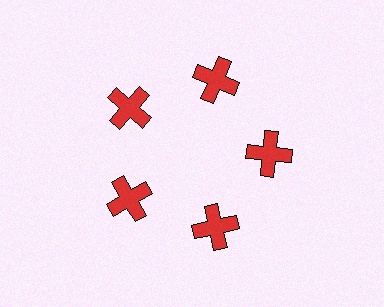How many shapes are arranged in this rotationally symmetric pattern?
There are 5 shapes, arranged in 5 groups of 1.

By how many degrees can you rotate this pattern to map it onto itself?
The pattern maps onto itself every 72 degrees of rotation.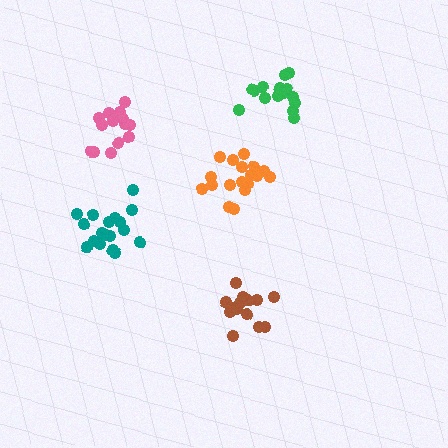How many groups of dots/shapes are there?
There are 5 groups.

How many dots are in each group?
Group 1: 18 dots, Group 2: 15 dots, Group 3: 16 dots, Group 4: 14 dots, Group 5: 18 dots (81 total).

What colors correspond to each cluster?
The clusters are colored: orange, brown, green, pink, teal.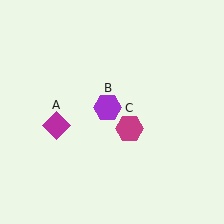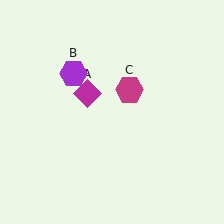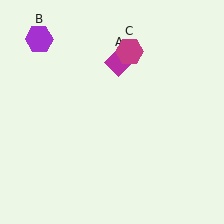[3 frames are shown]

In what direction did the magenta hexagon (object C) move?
The magenta hexagon (object C) moved up.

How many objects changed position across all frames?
3 objects changed position: magenta diamond (object A), purple hexagon (object B), magenta hexagon (object C).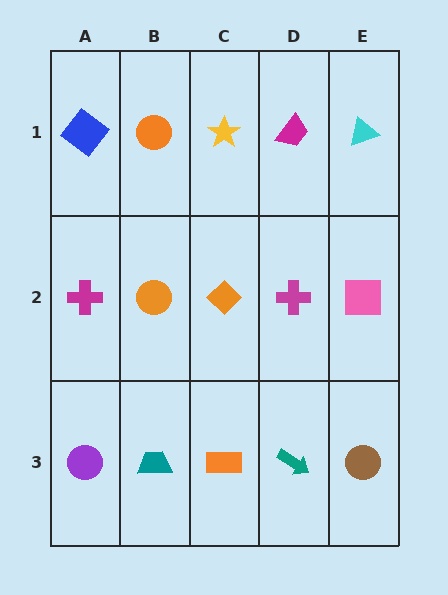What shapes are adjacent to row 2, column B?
An orange circle (row 1, column B), a teal trapezoid (row 3, column B), a magenta cross (row 2, column A), an orange diamond (row 2, column C).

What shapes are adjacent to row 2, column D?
A magenta trapezoid (row 1, column D), a teal arrow (row 3, column D), an orange diamond (row 2, column C), a pink square (row 2, column E).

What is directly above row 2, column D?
A magenta trapezoid.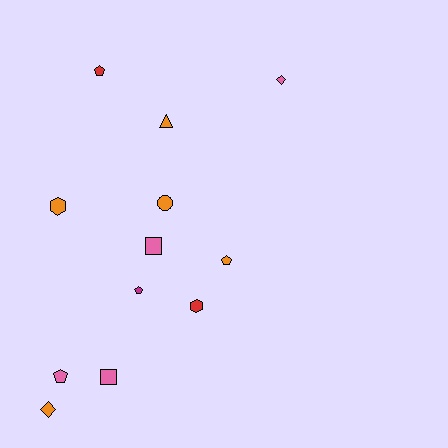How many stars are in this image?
There are no stars.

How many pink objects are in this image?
There are 4 pink objects.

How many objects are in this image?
There are 12 objects.